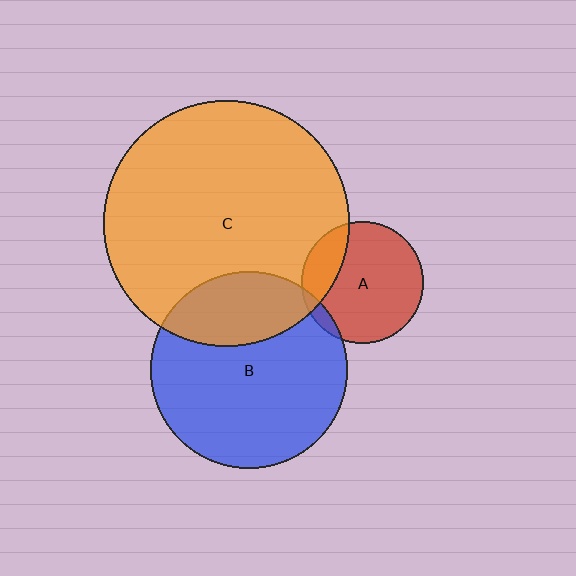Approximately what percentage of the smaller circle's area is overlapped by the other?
Approximately 25%.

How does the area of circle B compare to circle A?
Approximately 2.6 times.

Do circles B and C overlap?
Yes.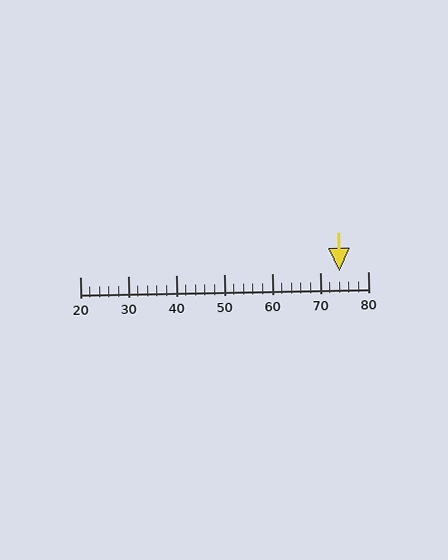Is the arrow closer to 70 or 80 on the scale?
The arrow is closer to 70.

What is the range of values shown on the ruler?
The ruler shows values from 20 to 80.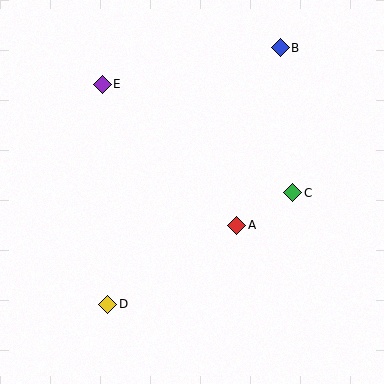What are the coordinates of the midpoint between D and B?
The midpoint between D and B is at (194, 176).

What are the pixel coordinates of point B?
Point B is at (280, 48).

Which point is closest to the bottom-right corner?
Point C is closest to the bottom-right corner.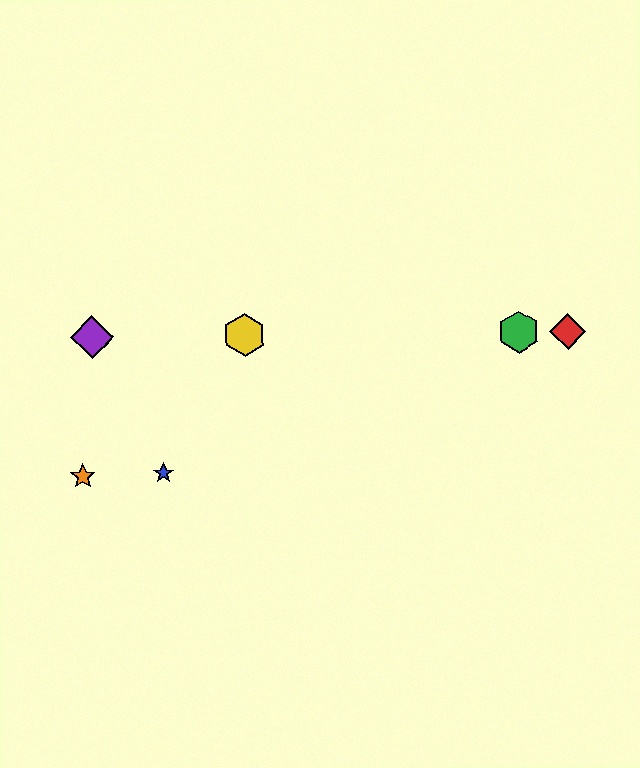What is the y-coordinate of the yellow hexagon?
The yellow hexagon is at y≈335.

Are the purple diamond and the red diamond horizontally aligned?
Yes, both are at y≈337.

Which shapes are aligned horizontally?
The red diamond, the green hexagon, the yellow hexagon, the purple diamond are aligned horizontally.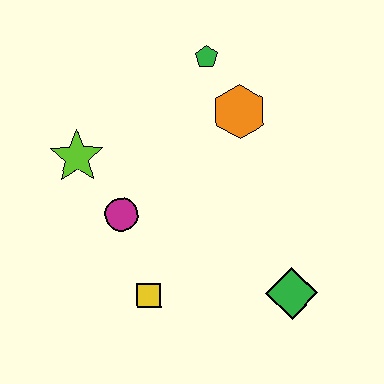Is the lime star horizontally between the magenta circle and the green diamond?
No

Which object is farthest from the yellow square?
The green pentagon is farthest from the yellow square.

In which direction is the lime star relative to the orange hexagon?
The lime star is to the left of the orange hexagon.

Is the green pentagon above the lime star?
Yes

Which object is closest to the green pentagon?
The orange hexagon is closest to the green pentagon.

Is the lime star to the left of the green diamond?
Yes